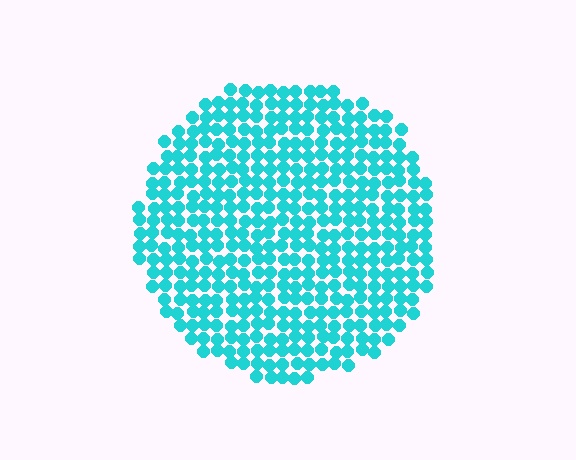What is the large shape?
The large shape is a circle.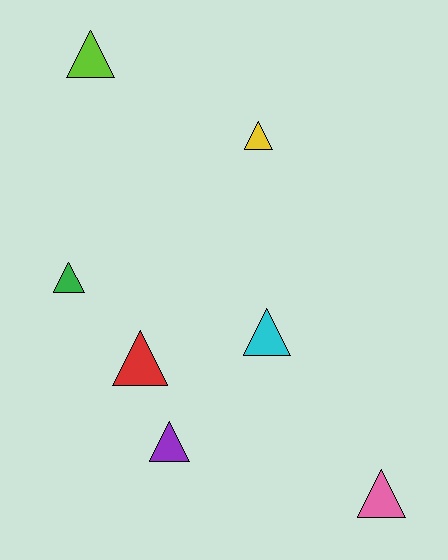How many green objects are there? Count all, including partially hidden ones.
There is 1 green object.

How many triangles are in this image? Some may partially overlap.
There are 7 triangles.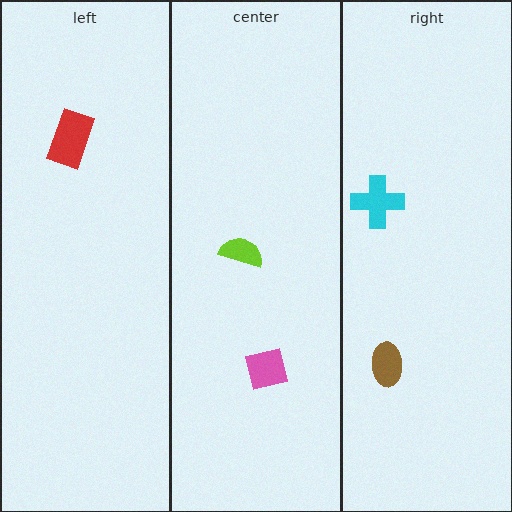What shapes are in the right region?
The brown ellipse, the cyan cross.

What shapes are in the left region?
The red rectangle.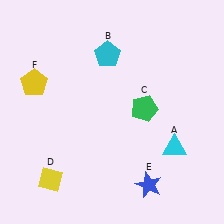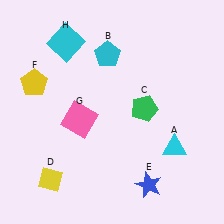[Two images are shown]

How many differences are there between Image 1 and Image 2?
There are 2 differences between the two images.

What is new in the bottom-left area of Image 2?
A pink square (G) was added in the bottom-left area of Image 2.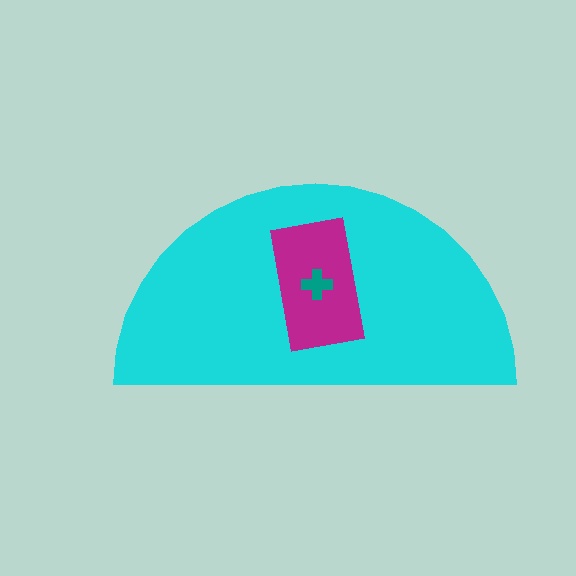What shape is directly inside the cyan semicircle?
The magenta rectangle.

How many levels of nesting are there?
3.